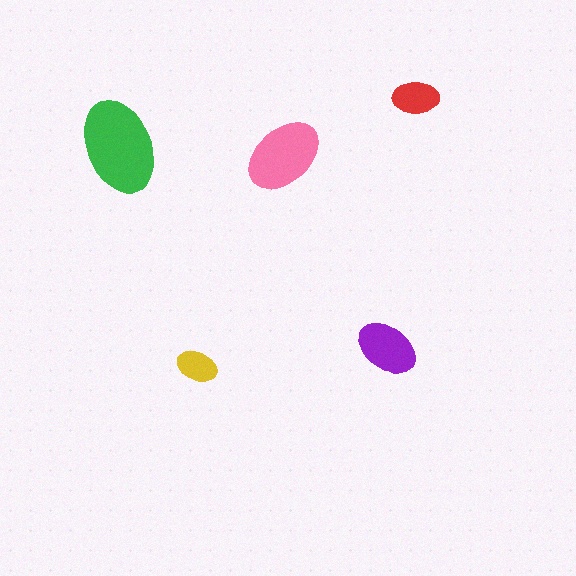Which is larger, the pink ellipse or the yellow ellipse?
The pink one.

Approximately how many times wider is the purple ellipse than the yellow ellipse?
About 1.5 times wider.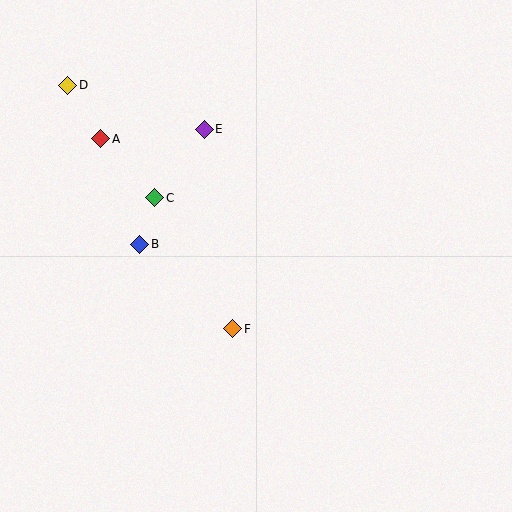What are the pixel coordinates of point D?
Point D is at (68, 85).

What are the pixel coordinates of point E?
Point E is at (204, 129).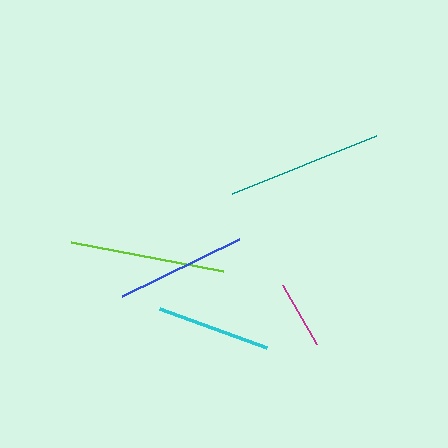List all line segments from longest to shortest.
From longest to shortest: teal, lime, blue, cyan, magenta.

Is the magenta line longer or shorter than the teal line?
The teal line is longer than the magenta line.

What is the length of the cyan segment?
The cyan segment is approximately 114 pixels long.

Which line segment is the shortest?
The magenta line is the shortest at approximately 68 pixels.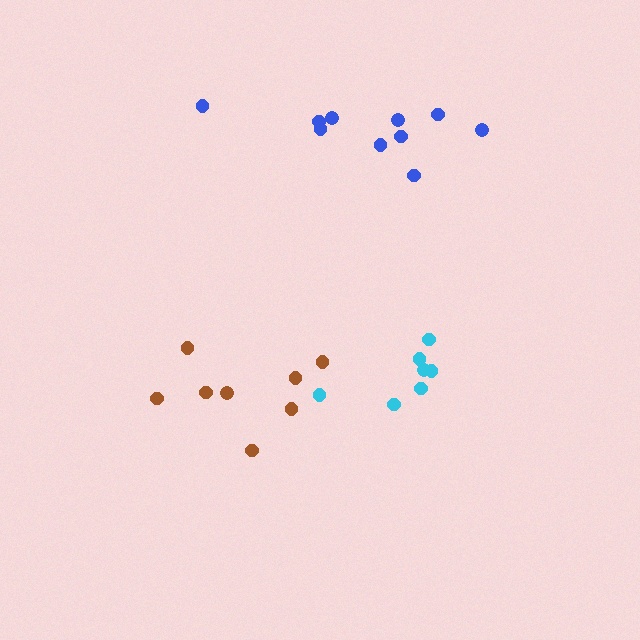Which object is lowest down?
The brown cluster is bottommost.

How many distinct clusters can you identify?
There are 3 distinct clusters.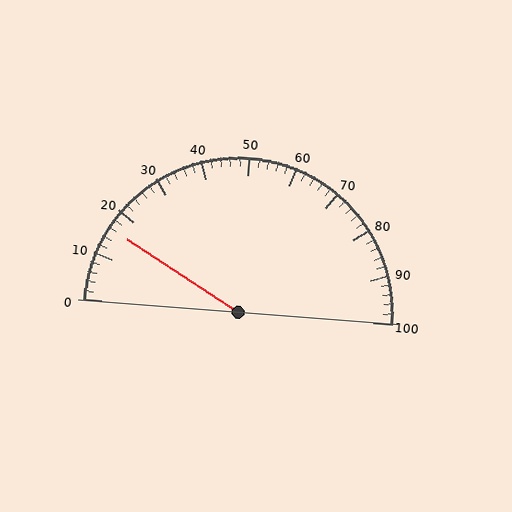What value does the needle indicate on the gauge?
The needle indicates approximately 16.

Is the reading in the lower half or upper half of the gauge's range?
The reading is in the lower half of the range (0 to 100).